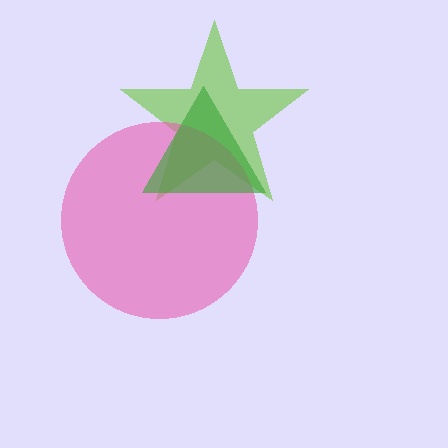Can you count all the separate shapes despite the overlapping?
Yes, there are 3 separate shapes.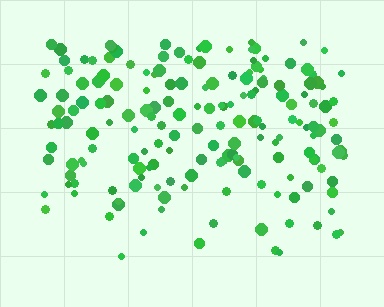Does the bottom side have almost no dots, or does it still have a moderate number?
Still a moderate number, just noticeably fewer than the top.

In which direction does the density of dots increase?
From bottom to top, with the top side densest.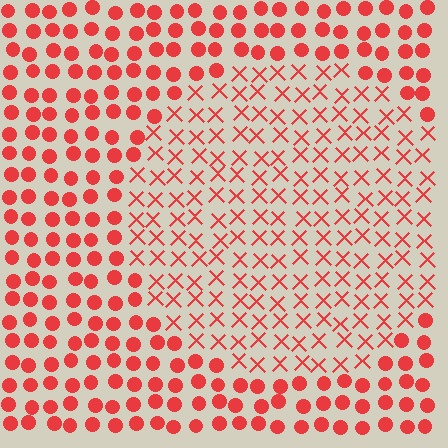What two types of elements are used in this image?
The image uses X marks inside the circle region and circles outside it.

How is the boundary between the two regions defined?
The boundary is defined by a change in element shape: X marks inside vs. circles outside. All elements share the same color and spacing.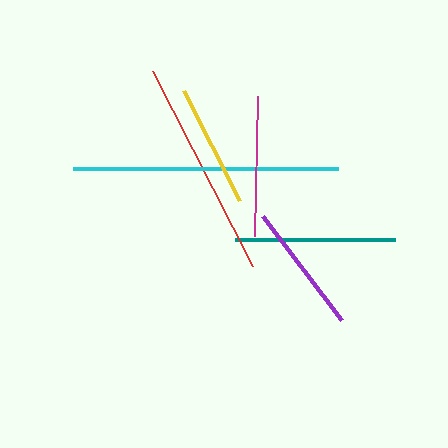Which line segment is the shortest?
The yellow line is the shortest at approximately 123 pixels.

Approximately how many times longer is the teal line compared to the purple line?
The teal line is approximately 1.2 times the length of the purple line.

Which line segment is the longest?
The cyan line is the longest at approximately 265 pixels.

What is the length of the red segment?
The red segment is approximately 219 pixels long.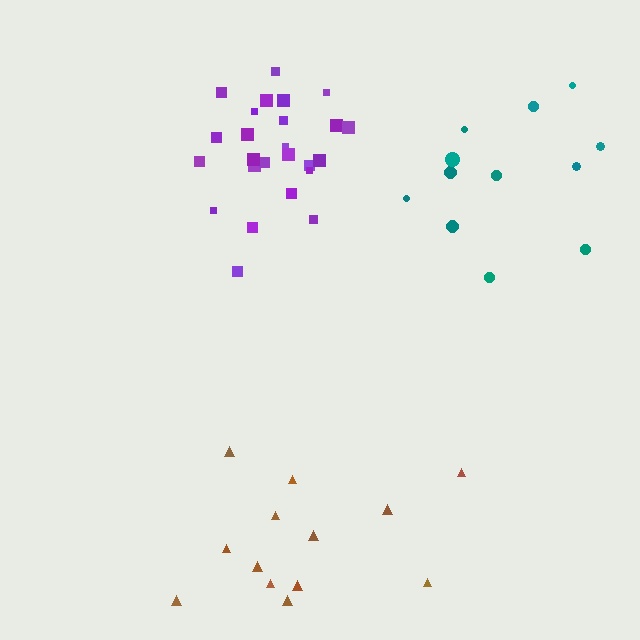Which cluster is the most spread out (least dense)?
Teal.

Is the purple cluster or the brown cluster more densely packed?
Purple.